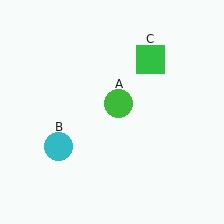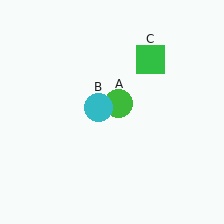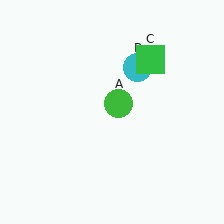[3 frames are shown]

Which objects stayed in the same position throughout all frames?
Green circle (object A) and green square (object C) remained stationary.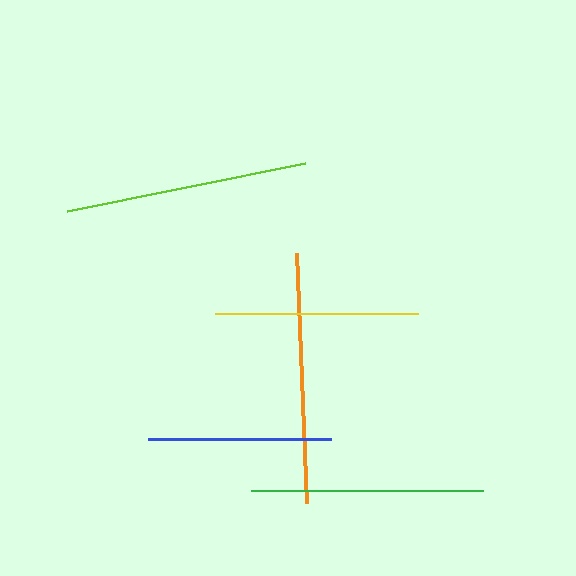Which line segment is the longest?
The orange line is the longest at approximately 250 pixels.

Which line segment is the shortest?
The blue line is the shortest at approximately 183 pixels.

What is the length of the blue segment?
The blue segment is approximately 183 pixels long.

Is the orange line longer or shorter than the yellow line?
The orange line is longer than the yellow line.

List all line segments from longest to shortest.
From longest to shortest: orange, lime, green, yellow, blue.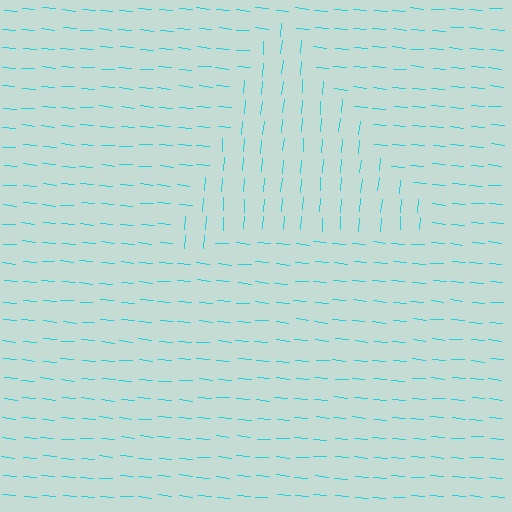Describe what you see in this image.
The image is filled with small cyan line segments. A triangle region in the image has lines oriented differently from the surrounding lines, creating a visible texture boundary.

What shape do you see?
I see a triangle.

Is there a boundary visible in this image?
Yes, there is a texture boundary formed by a change in line orientation.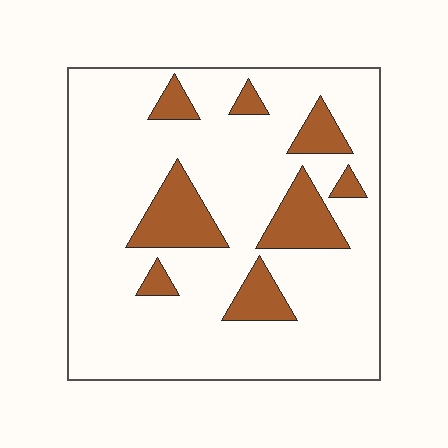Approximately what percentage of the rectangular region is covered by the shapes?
Approximately 15%.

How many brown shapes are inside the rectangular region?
8.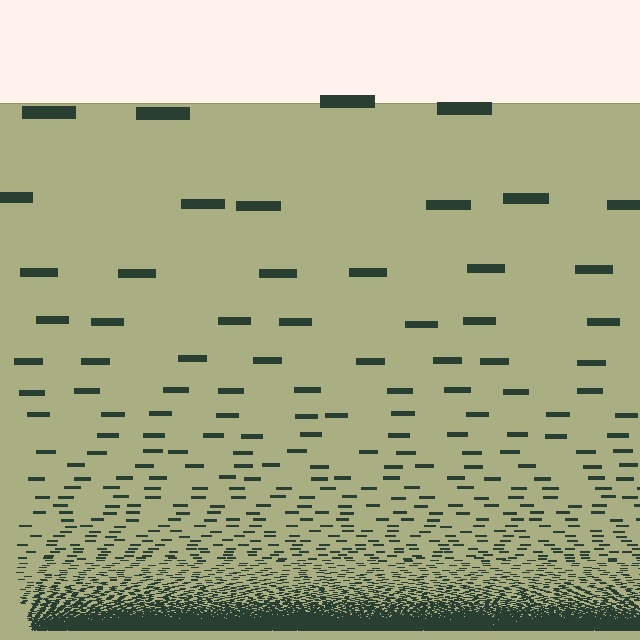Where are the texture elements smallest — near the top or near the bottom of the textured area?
Near the bottom.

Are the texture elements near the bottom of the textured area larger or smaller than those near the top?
Smaller. The gradient is inverted — elements near the bottom are smaller and denser.